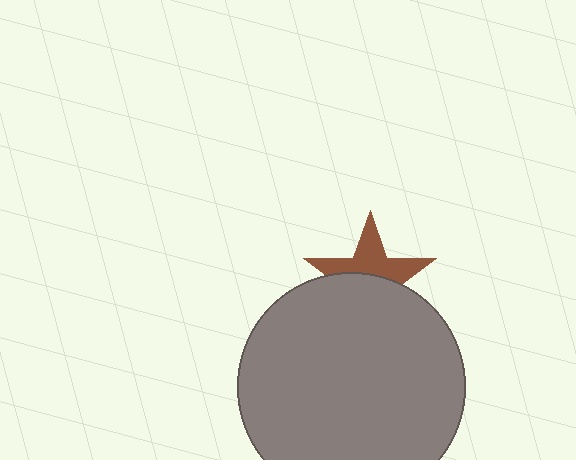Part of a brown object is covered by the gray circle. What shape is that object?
It is a star.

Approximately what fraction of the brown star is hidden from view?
Roughly 51% of the brown star is hidden behind the gray circle.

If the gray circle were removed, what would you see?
You would see the complete brown star.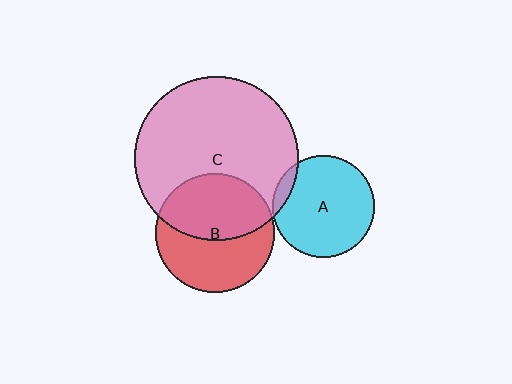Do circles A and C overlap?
Yes.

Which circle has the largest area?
Circle C (pink).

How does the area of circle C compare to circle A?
Approximately 2.6 times.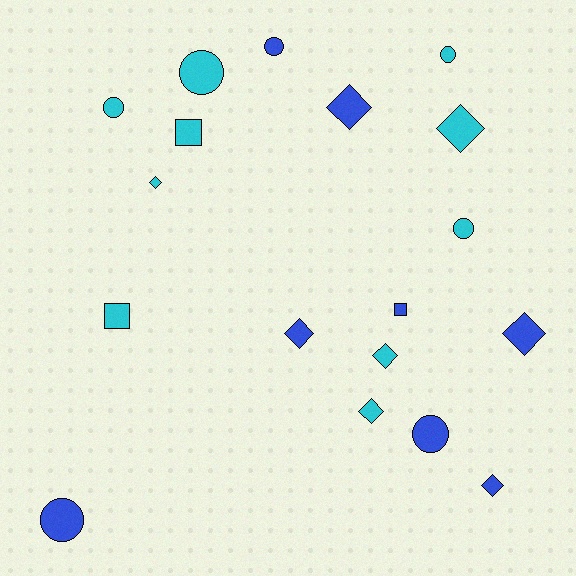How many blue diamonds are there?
There are 4 blue diamonds.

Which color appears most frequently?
Cyan, with 10 objects.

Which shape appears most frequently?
Diamond, with 8 objects.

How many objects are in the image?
There are 18 objects.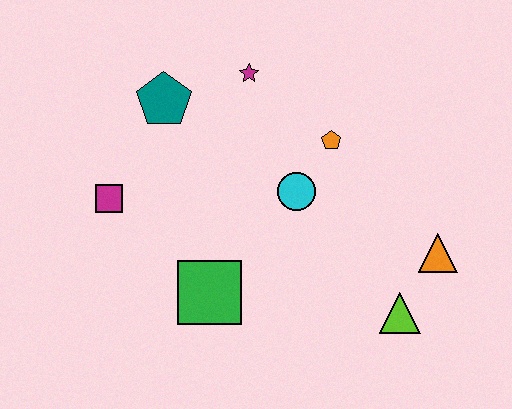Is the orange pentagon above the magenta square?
Yes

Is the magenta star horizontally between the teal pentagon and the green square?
No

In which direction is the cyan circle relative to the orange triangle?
The cyan circle is to the left of the orange triangle.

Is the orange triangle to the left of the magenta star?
No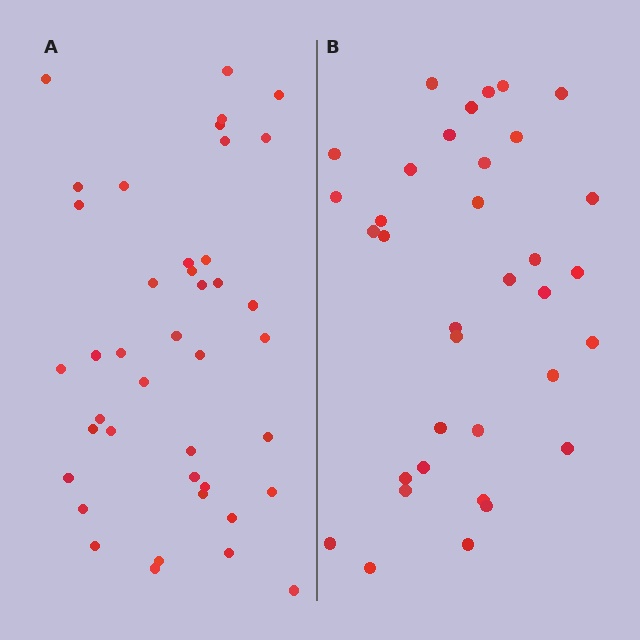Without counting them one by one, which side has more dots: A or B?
Region A (the left region) has more dots.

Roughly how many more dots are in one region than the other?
Region A has about 6 more dots than region B.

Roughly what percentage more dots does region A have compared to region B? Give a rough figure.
About 15% more.